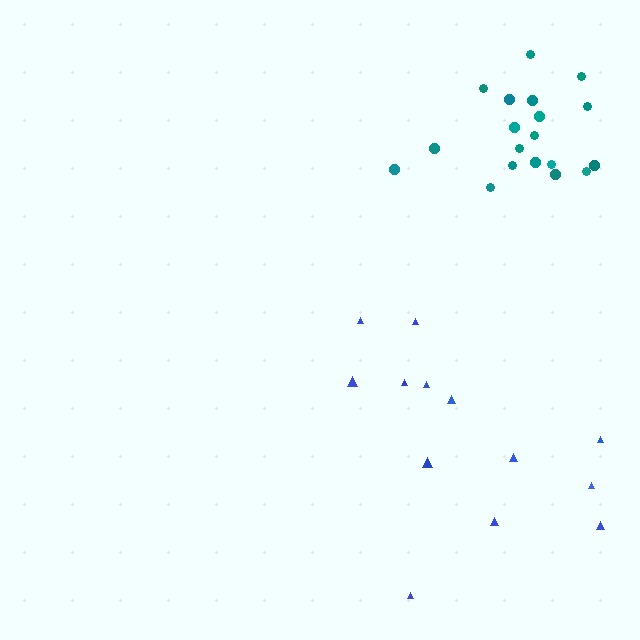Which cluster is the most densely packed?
Teal.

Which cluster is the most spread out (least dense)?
Blue.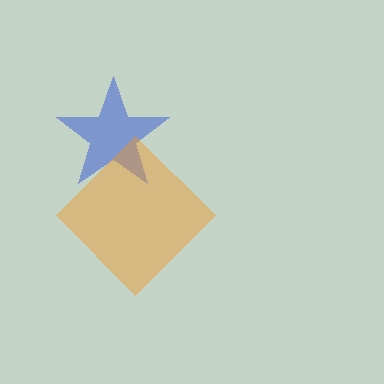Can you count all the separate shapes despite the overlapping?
Yes, there are 2 separate shapes.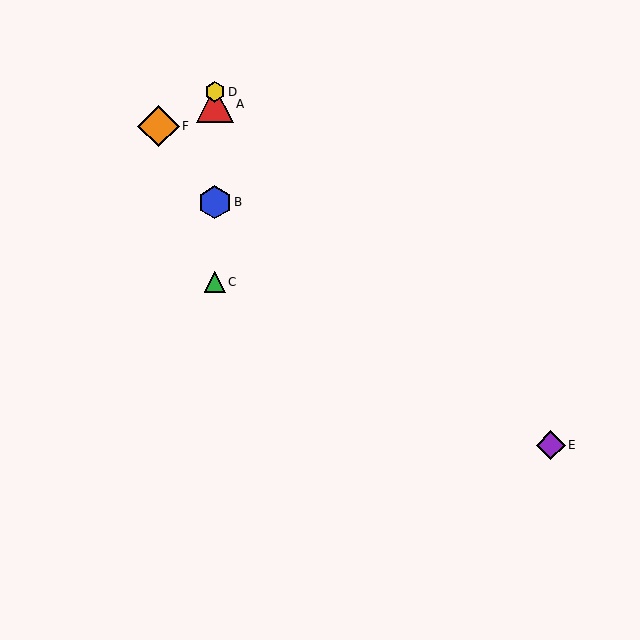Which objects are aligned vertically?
Objects A, B, C, D are aligned vertically.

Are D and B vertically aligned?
Yes, both are at x≈215.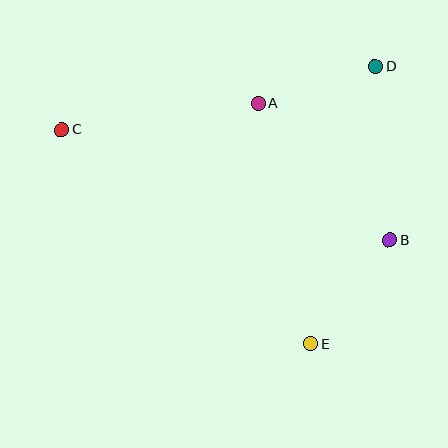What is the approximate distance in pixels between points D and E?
The distance between D and E is approximately 285 pixels.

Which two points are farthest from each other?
Points B and C are farthest from each other.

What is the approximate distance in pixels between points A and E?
The distance between A and E is approximately 246 pixels.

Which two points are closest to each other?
Points A and D are closest to each other.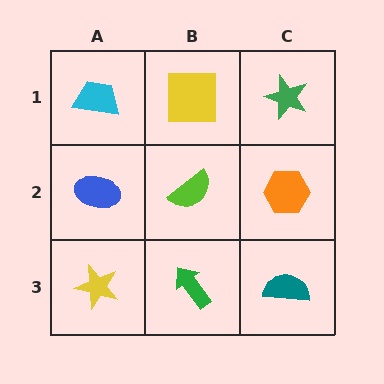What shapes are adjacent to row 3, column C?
An orange hexagon (row 2, column C), a green arrow (row 3, column B).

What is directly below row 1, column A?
A blue ellipse.